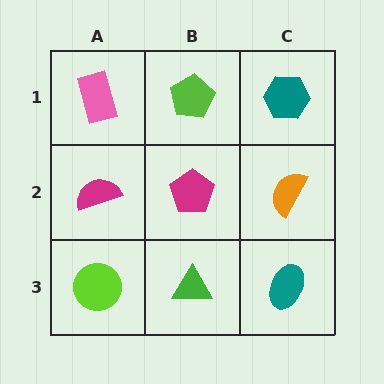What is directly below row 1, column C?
An orange semicircle.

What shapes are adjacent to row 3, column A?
A magenta semicircle (row 2, column A), a green triangle (row 3, column B).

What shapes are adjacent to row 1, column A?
A magenta semicircle (row 2, column A), a lime pentagon (row 1, column B).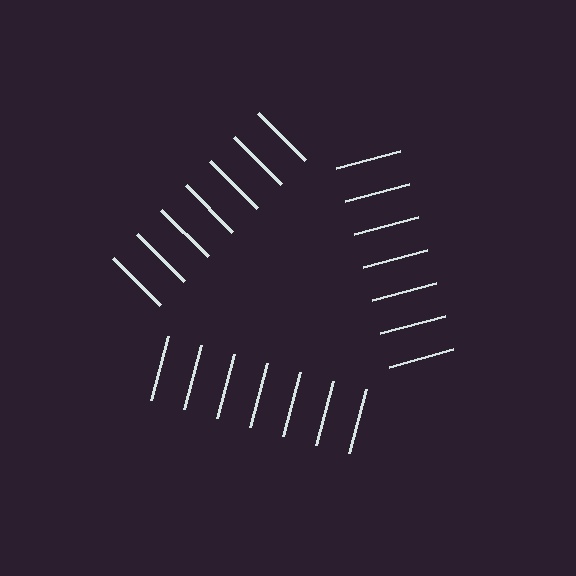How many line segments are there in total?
21 — 7 along each of the 3 edges.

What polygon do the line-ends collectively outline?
An illusory triangle — the line segments terminate on its edges but no continuous stroke is drawn.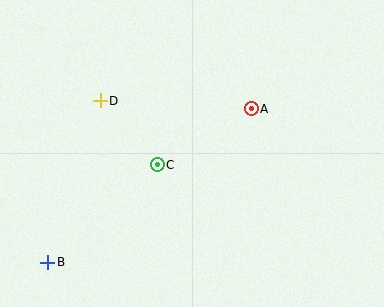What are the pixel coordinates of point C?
Point C is at (157, 165).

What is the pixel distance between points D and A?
The distance between D and A is 151 pixels.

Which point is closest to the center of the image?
Point C at (157, 165) is closest to the center.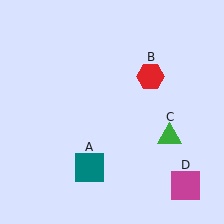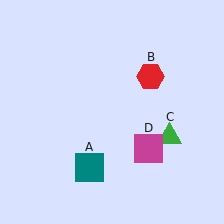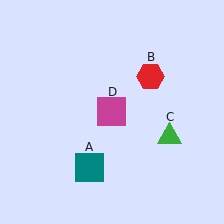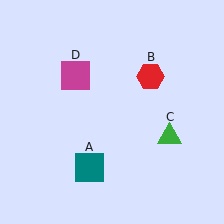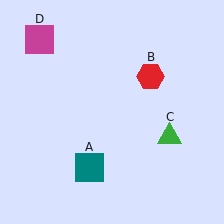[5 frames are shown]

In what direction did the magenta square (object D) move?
The magenta square (object D) moved up and to the left.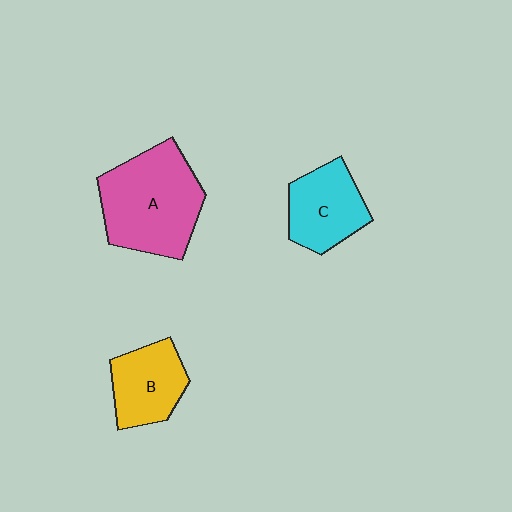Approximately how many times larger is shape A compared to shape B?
Approximately 1.7 times.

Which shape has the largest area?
Shape A (pink).